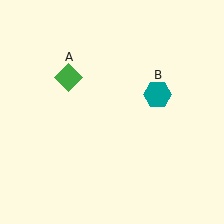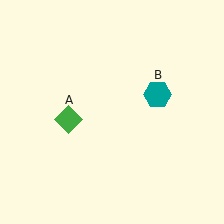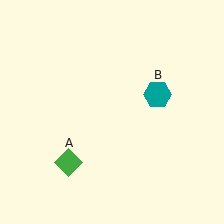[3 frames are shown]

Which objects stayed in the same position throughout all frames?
Teal hexagon (object B) remained stationary.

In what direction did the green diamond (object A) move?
The green diamond (object A) moved down.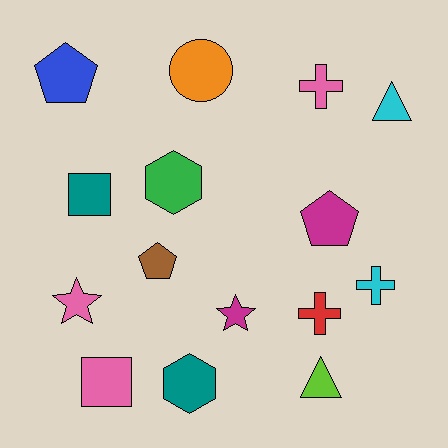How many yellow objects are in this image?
There are no yellow objects.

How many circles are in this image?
There is 1 circle.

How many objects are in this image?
There are 15 objects.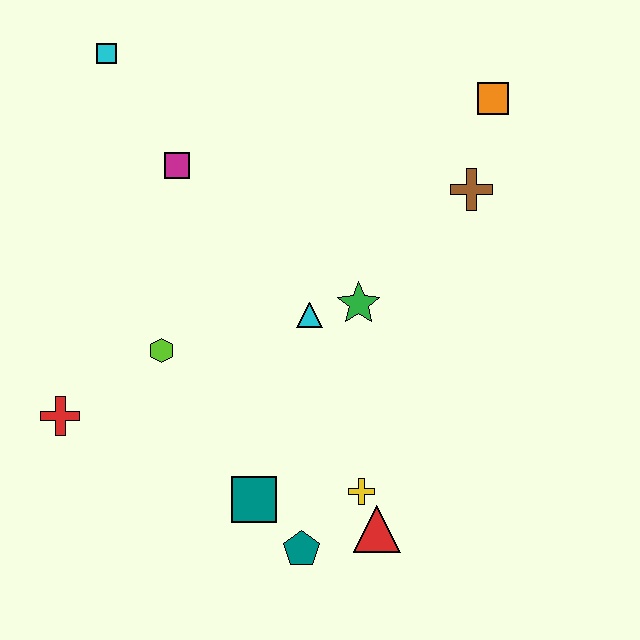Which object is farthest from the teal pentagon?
The cyan square is farthest from the teal pentagon.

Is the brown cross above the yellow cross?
Yes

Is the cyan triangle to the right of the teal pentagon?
Yes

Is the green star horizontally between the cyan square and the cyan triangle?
No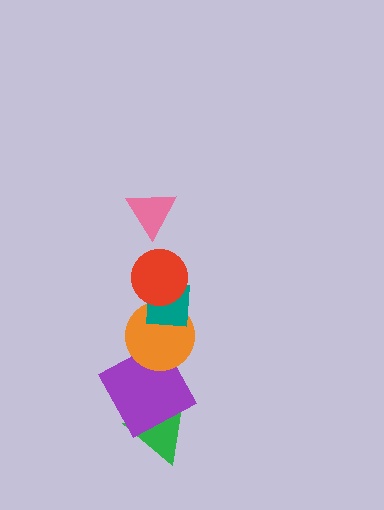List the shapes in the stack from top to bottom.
From top to bottom: the pink triangle, the red circle, the teal square, the orange circle, the purple square, the green triangle.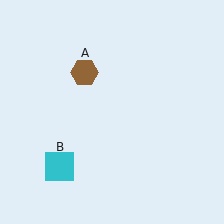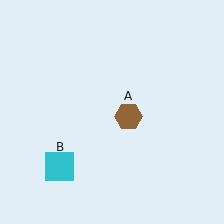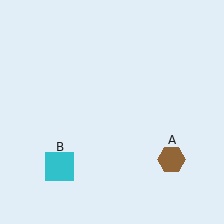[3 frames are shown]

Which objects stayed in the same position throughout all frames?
Cyan square (object B) remained stationary.